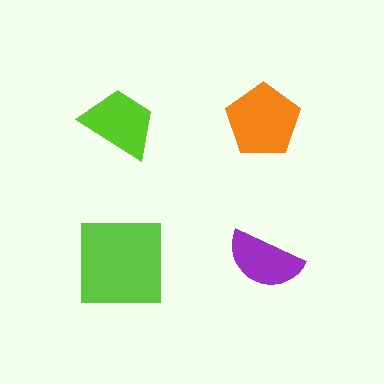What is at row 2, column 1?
A lime square.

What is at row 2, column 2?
A purple semicircle.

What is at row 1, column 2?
An orange pentagon.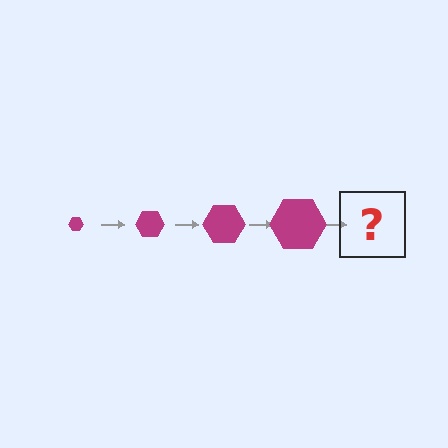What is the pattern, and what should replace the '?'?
The pattern is that the hexagon gets progressively larger each step. The '?' should be a magenta hexagon, larger than the previous one.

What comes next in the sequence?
The next element should be a magenta hexagon, larger than the previous one.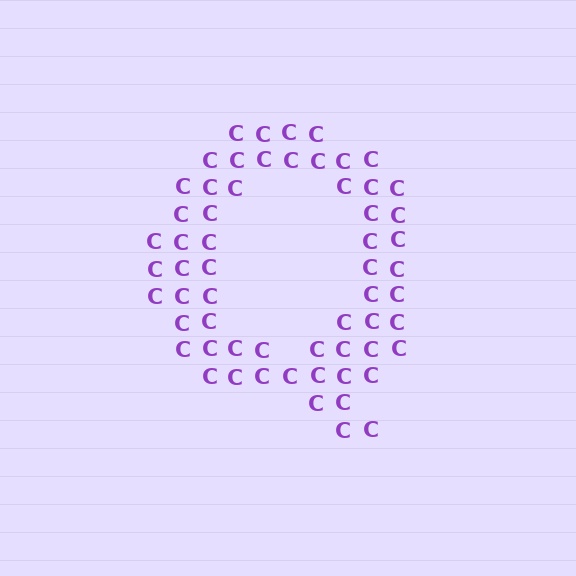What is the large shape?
The large shape is the letter Q.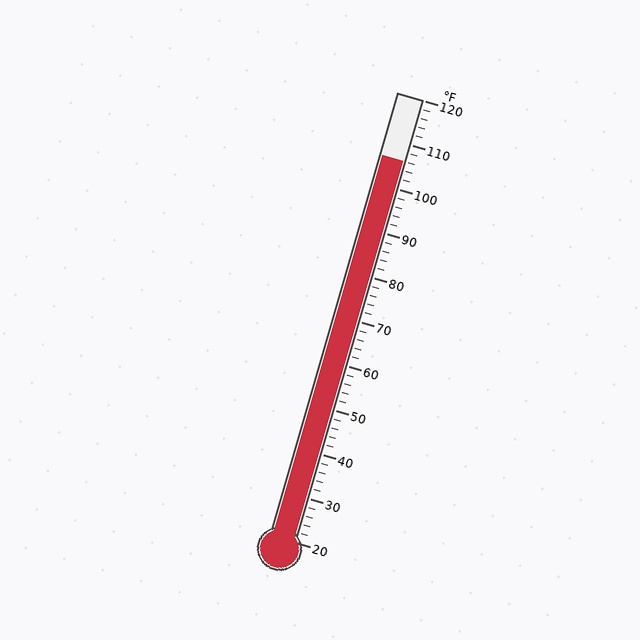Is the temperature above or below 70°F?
The temperature is above 70°F.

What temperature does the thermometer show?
The thermometer shows approximately 106°F.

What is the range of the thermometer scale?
The thermometer scale ranges from 20°F to 120°F.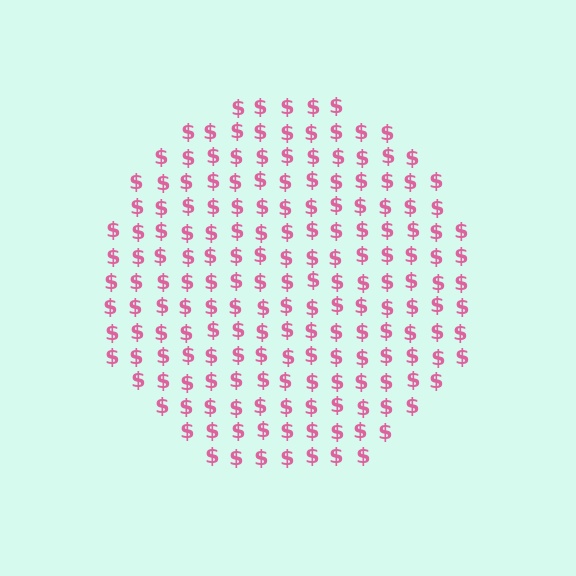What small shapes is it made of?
It is made of small dollar signs.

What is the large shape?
The large shape is a circle.